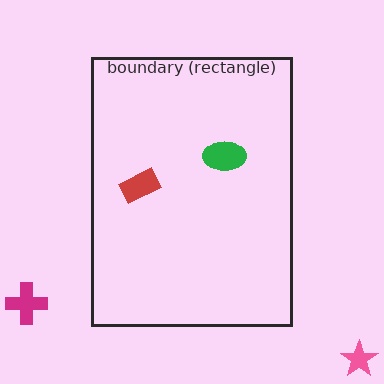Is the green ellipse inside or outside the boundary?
Inside.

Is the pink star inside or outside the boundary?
Outside.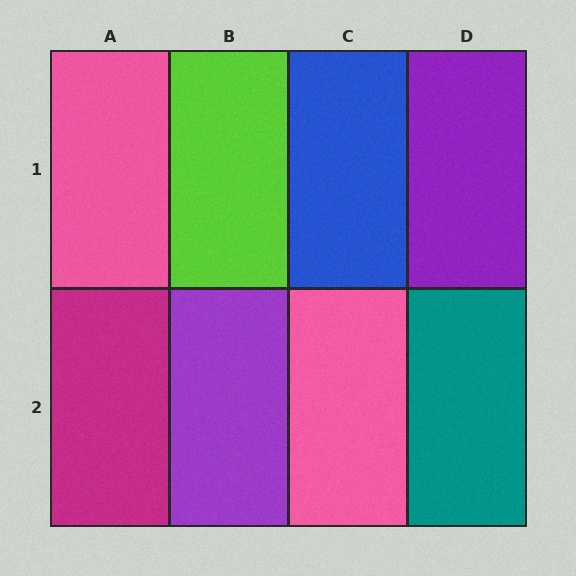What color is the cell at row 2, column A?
Magenta.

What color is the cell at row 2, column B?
Purple.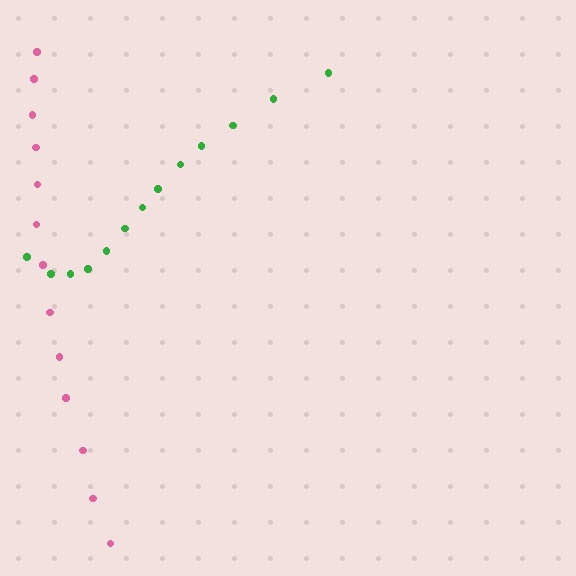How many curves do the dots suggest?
There are 2 distinct paths.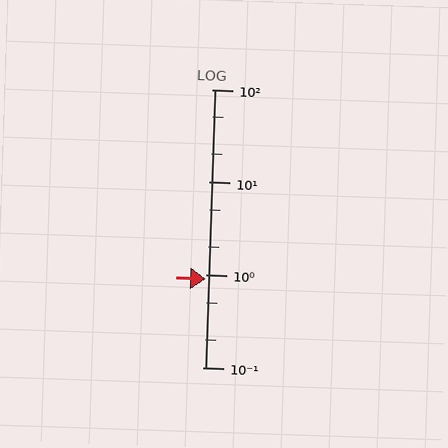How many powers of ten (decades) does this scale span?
The scale spans 3 decades, from 0.1 to 100.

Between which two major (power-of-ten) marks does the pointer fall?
The pointer is between 0.1 and 1.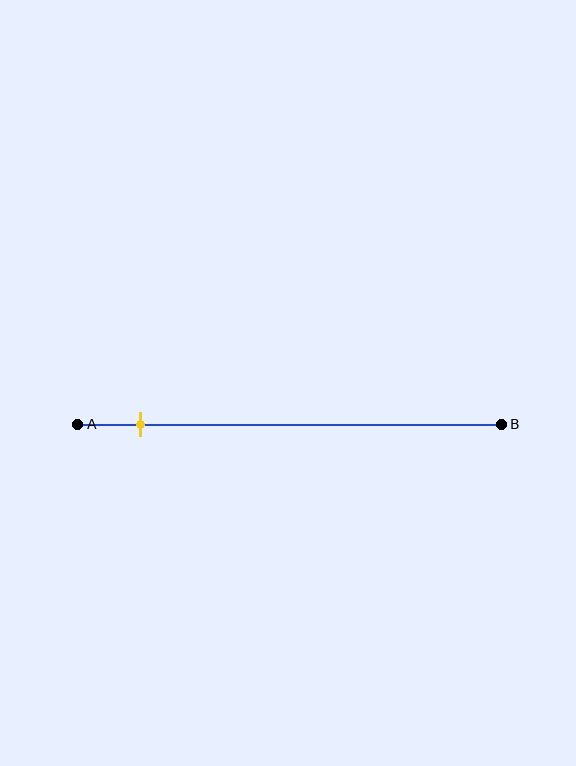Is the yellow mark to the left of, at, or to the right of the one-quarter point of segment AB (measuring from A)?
The yellow mark is to the left of the one-quarter point of segment AB.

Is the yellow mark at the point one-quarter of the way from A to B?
No, the mark is at about 15% from A, not at the 25% one-quarter point.